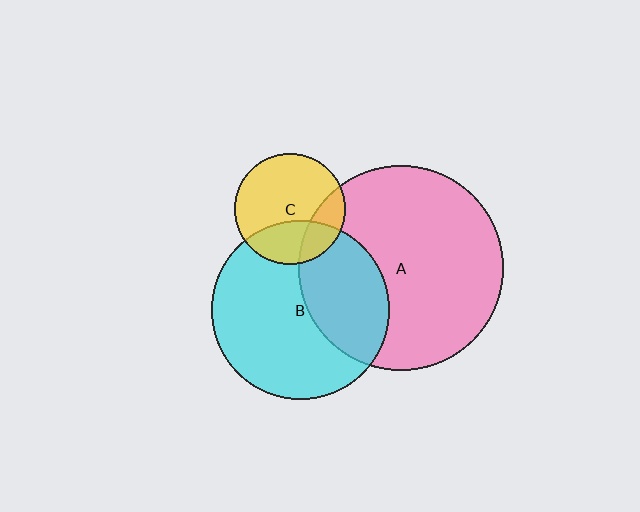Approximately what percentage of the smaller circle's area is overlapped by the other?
Approximately 20%.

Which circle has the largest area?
Circle A (pink).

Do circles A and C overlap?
Yes.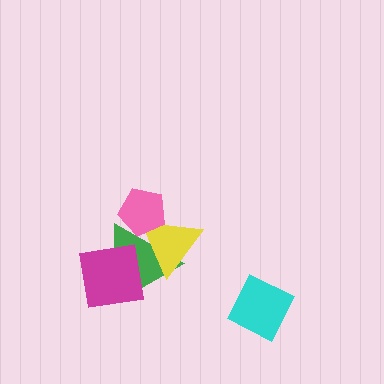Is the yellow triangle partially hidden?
Yes, it is partially covered by another shape.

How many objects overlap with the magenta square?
1 object overlaps with the magenta square.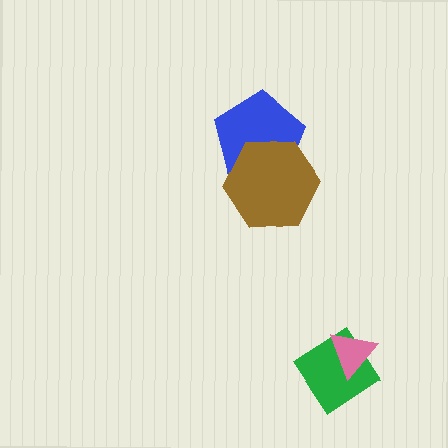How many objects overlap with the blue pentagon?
1 object overlaps with the blue pentagon.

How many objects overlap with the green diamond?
1 object overlaps with the green diamond.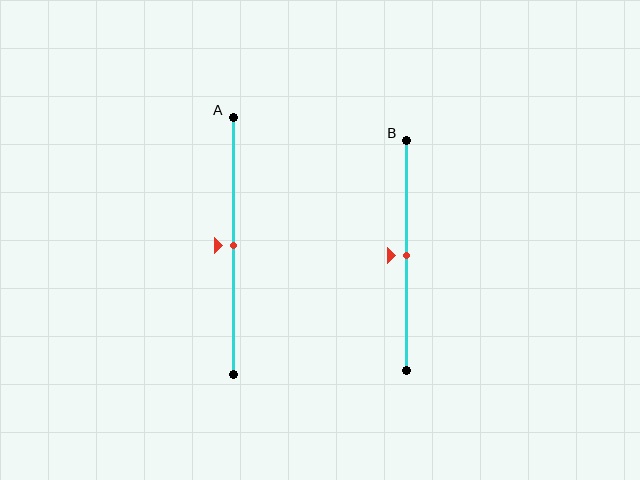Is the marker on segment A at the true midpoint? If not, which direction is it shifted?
Yes, the marker on segment A is at the true midpoint.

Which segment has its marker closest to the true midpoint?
Segment A has its marker closest to the true midpoint.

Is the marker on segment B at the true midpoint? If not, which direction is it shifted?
Yes, the marker on segment B is at the true midpoint.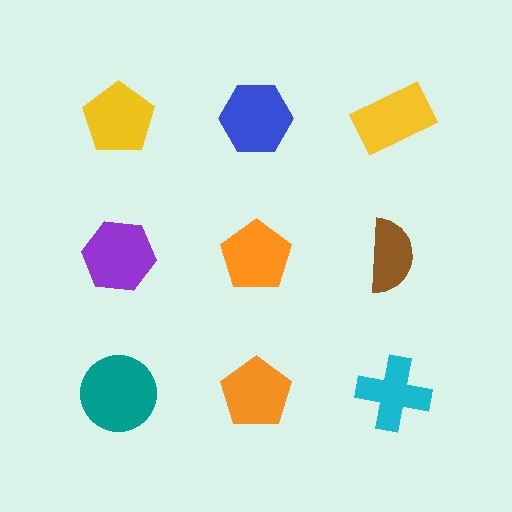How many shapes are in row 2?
3 shapes.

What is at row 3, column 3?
A cyan cross.